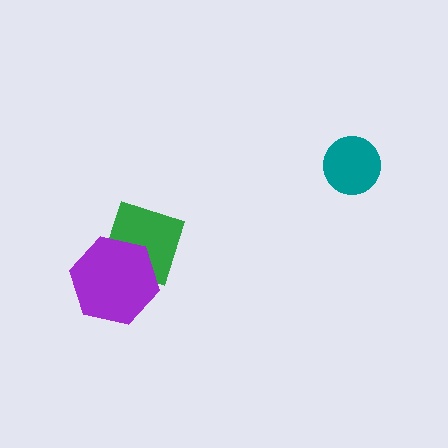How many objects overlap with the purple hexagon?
1 object overlaps with the purple hexagon.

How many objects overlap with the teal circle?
0 objects overlap with the teal circle.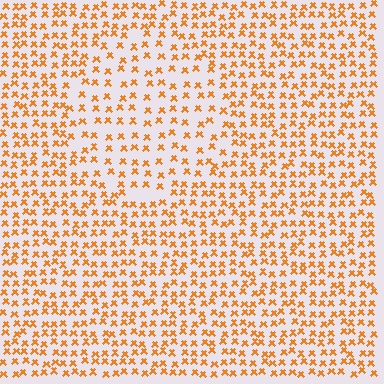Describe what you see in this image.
The image contains small orange elements arranged at two different densities. A circle-shaped region is visible where the elements are less densely packed than the surrounding area.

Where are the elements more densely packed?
The elements are more densely packed outside the circle boundary.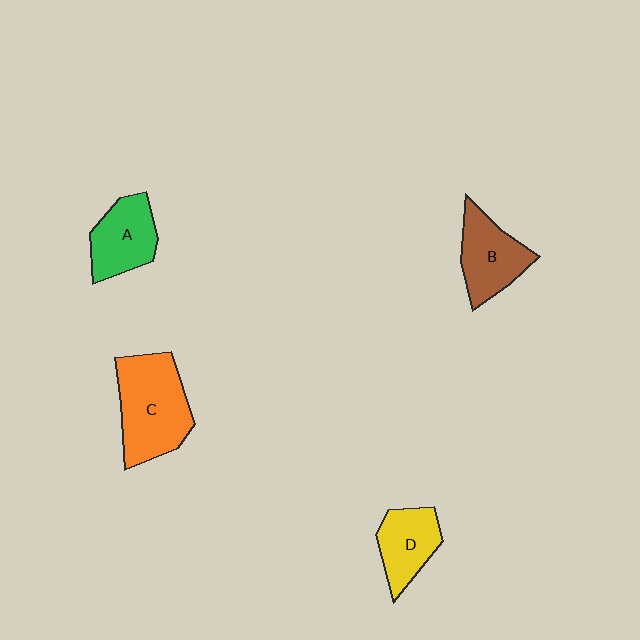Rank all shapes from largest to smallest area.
From largest to smallest: C (orange), B (brown), A (green), D (yellow).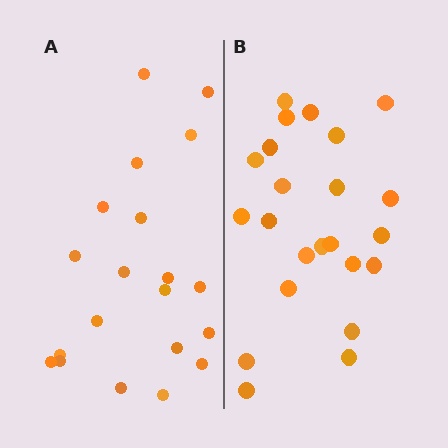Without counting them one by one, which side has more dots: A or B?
Region B (the right region) has more dots.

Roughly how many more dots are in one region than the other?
Region B has just a few more — roughly 2 or 3 more dots than region A.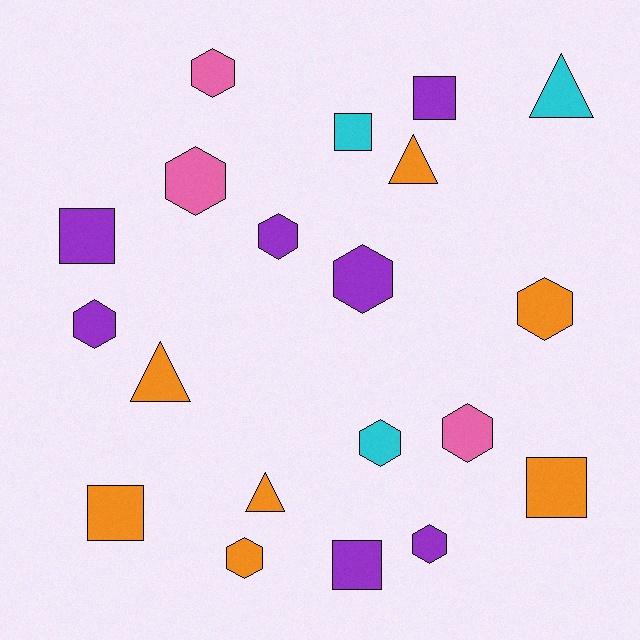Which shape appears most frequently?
Hexagon, with 10 objects.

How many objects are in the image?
There are 20 objects.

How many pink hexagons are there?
There are 3 pink hexagons.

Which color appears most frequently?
Orange, with 7 objects.